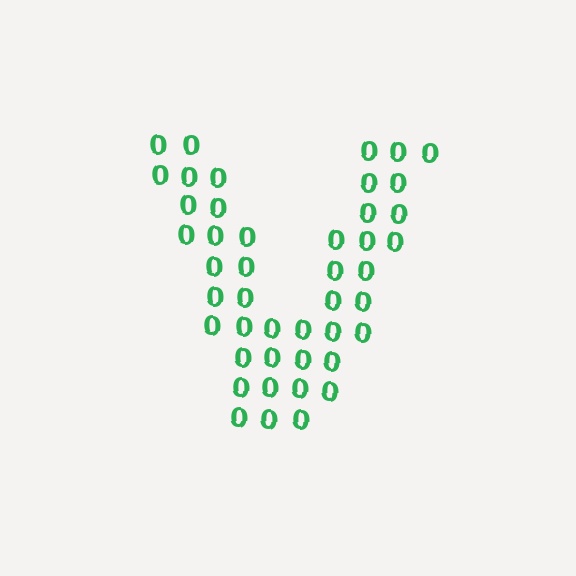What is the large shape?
The large shape is the letter V.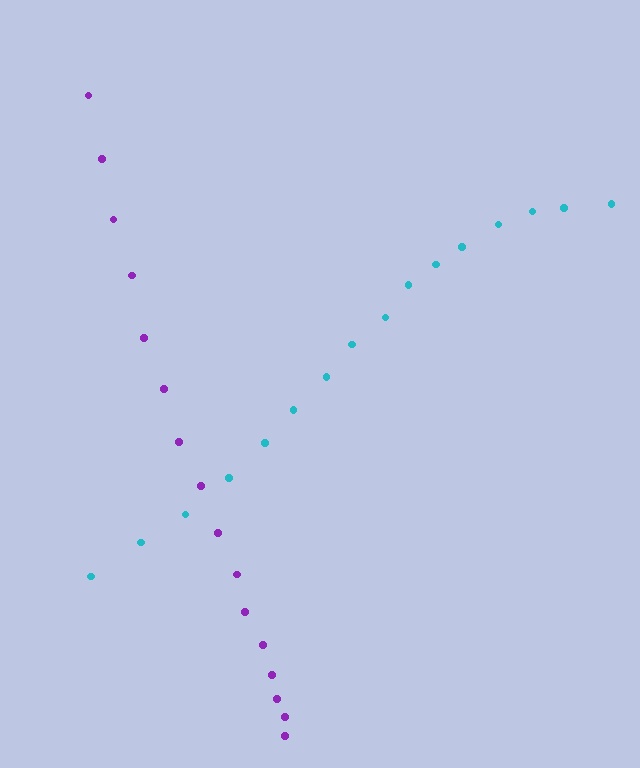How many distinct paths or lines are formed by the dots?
There are 2 distinct paths.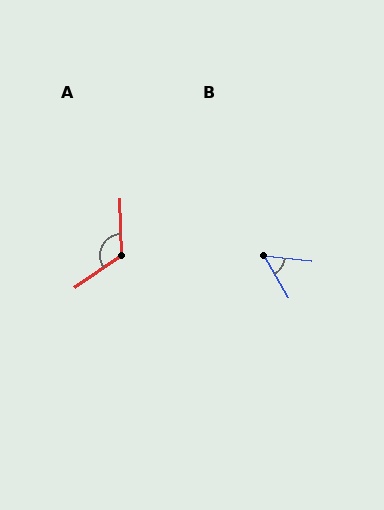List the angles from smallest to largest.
B (54°), A (124°).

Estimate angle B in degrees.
Approximately 54 degrees.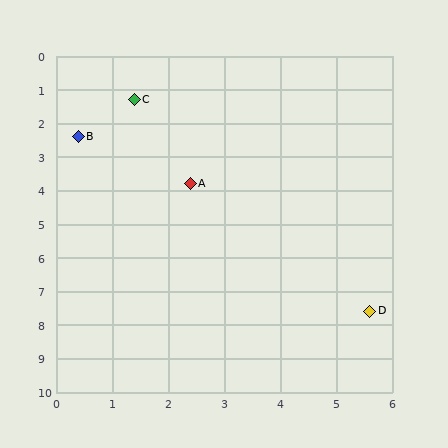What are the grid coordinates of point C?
Point C is at approximately (1.4, 1.3).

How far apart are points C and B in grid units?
Points C and B are about 1.5 grid units apart.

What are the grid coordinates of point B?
Point B is at approximately (0.4, 2.4).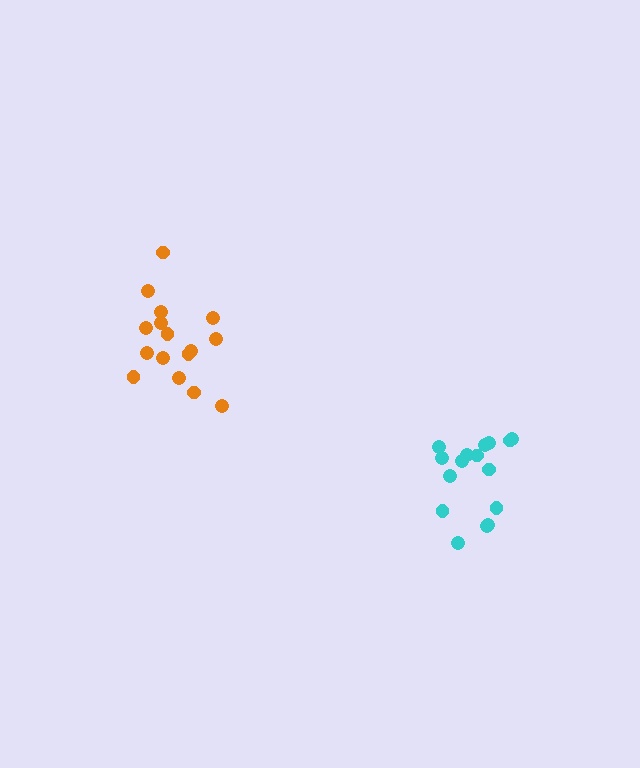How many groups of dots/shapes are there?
There are 2 groups.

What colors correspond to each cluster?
The clusters are colored: cyan, orange.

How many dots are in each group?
Group 1: 16 dots, Group 2: 16 dots (32 total).